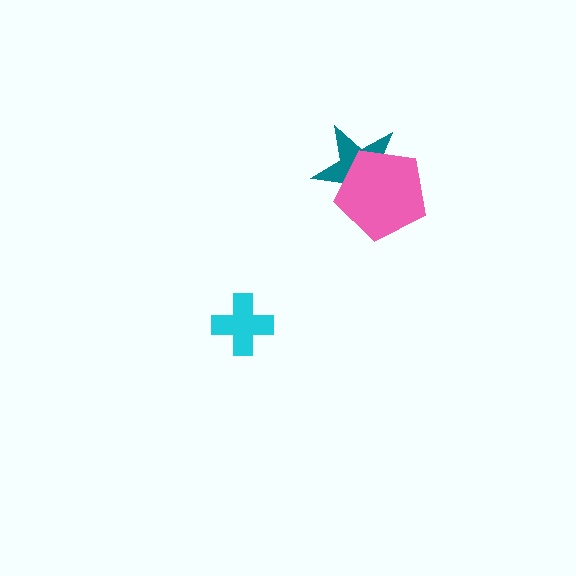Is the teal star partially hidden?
Yes, it is partially covered by another shape.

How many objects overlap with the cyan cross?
0 objects overlap with the cyan cross.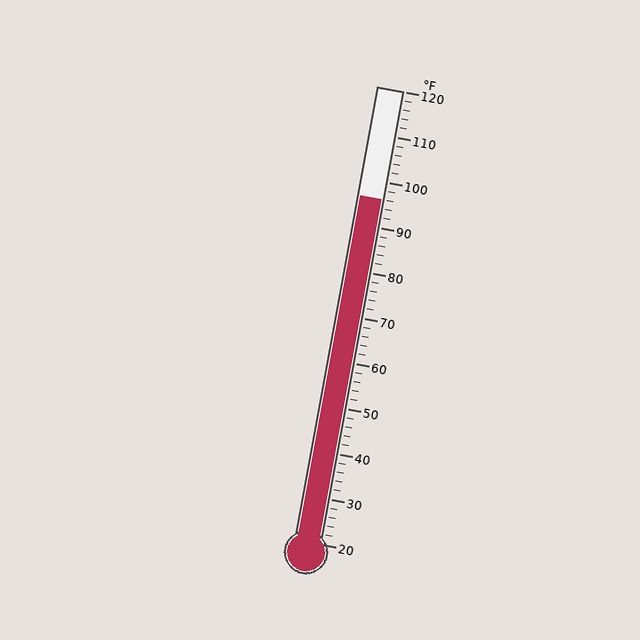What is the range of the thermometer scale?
The thermometer scale ranges from 20°F to 120°F.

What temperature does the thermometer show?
The thermometer shows approximately 96°F.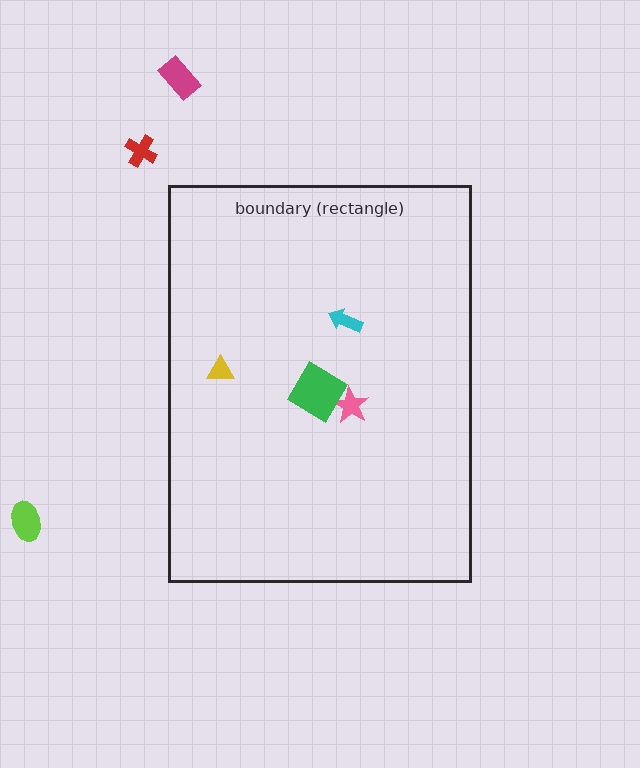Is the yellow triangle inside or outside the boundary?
Inside.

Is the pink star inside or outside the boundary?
Inside.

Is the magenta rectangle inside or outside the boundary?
Outside.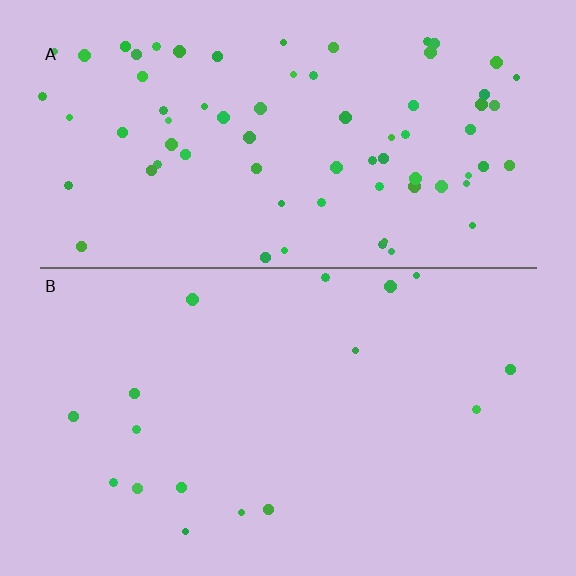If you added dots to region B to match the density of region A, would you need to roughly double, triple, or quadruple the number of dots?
Approximately quadruple.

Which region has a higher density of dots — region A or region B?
A (the top).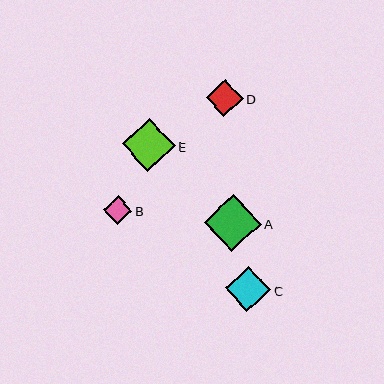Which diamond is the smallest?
Diamond B is the smallest with a size of approximately 29 pixels.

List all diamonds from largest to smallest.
From largest to smallest: A, E, C, D, B.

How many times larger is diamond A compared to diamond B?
Diamond A is approximately 2.0 times the size of diamond B.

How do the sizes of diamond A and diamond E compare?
Diamond A and diamond E are approximately the same size.